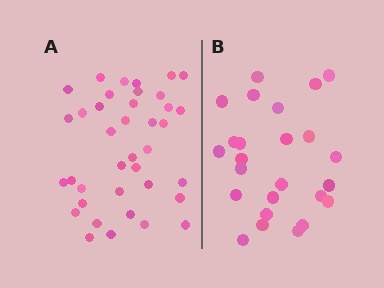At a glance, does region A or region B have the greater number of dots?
Region A (the left region) has more dots.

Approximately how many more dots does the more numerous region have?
Region A has approximately 15 more dots than region B.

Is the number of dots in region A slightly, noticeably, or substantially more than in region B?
Region A has substantially more. The ratio is roughly 1.5 to 1.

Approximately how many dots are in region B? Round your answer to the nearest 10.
About 20 dots. (The exact count is 25, which rounds to 20.)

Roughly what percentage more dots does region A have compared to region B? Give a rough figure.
About 50% more.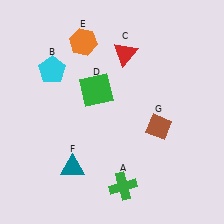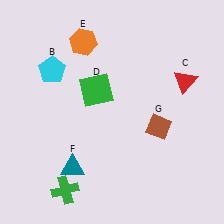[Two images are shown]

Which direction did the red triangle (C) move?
The red triangle (C) moved right.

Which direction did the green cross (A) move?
The green cross (A) moved left.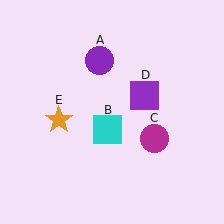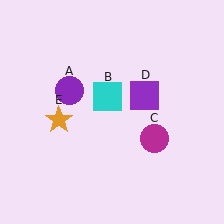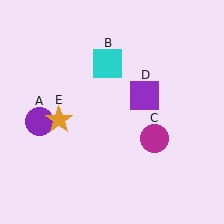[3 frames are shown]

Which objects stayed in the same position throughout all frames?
Magenta circle (object C) and purple square (object D) and orange star (object E) remained stationary.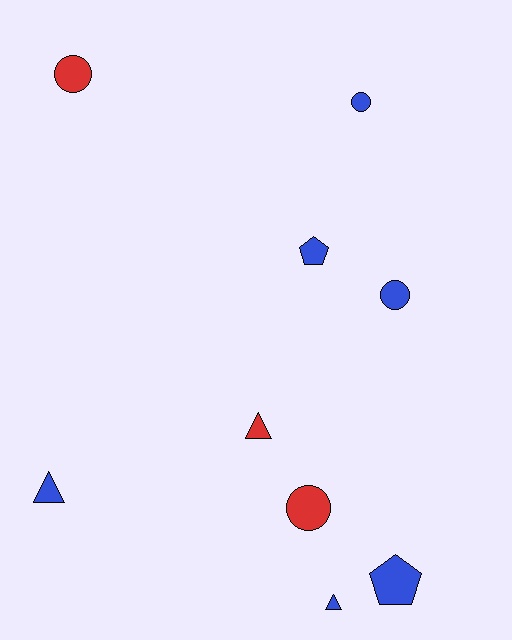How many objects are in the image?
There are 9 objects.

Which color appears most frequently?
Blue, with 6 objects.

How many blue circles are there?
There are 2 blue circles.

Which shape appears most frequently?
Circle, with 4 objects.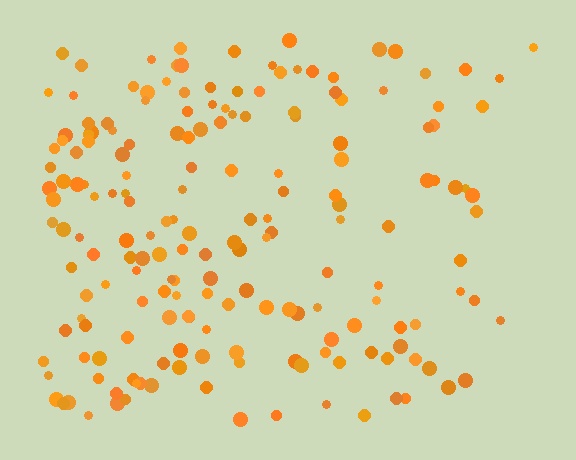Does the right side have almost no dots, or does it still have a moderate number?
Still a moderate number, just noticeably fewer than the left.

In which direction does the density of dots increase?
From right to left, with the left side densest.